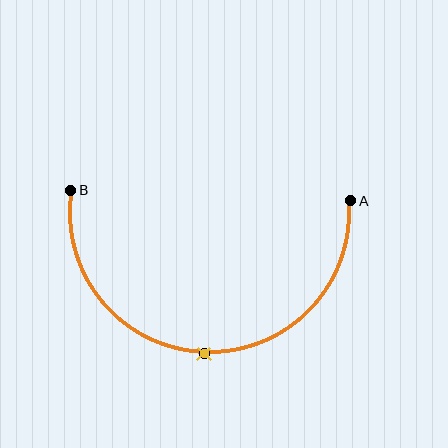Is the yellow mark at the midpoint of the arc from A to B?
Yes. The yellow mark lies on the arc at equal arc-length from both A and B — it is the arc midpoint.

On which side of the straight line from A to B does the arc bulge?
The arc bulges below the straight line connecting A and B.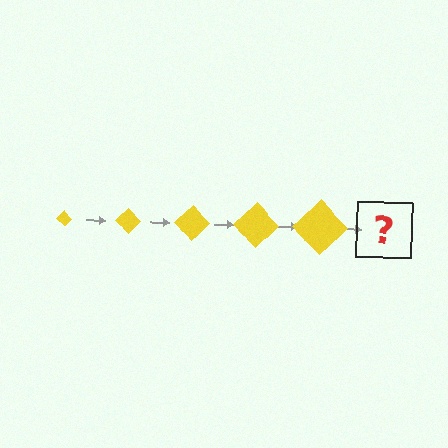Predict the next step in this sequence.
The next step is a yellow diamond, larger than the previous one.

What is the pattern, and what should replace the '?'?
The pattern is that the diamond gets progressively larger each step. The '?' should be a yellow diamond, larger than the previous one.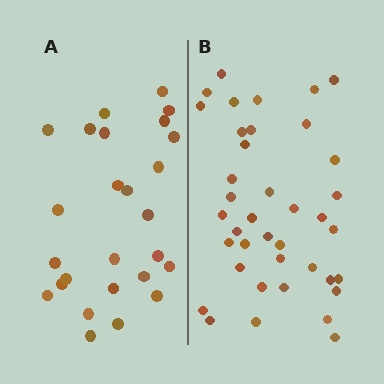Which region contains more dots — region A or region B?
Region B (the right region) has more dots.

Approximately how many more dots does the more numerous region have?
Region B has approximately 15 more dots than region A.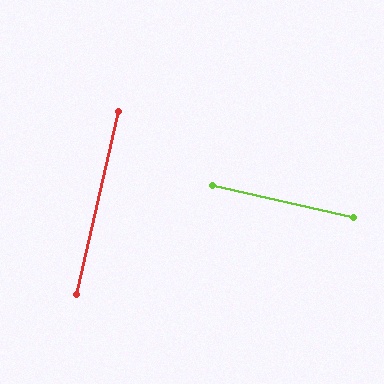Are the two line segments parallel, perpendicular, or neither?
Perpendicular — they meet at approximately 90°.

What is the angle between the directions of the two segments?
Approximately 90 degrees.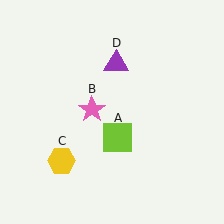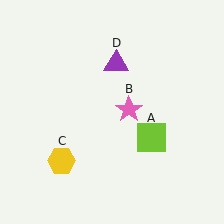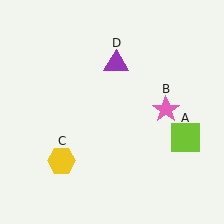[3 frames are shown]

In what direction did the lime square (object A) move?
The lime square (object A) moved right.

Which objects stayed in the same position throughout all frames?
Yellow hexagon (object C) and purple triangle (object D) remained stationary.